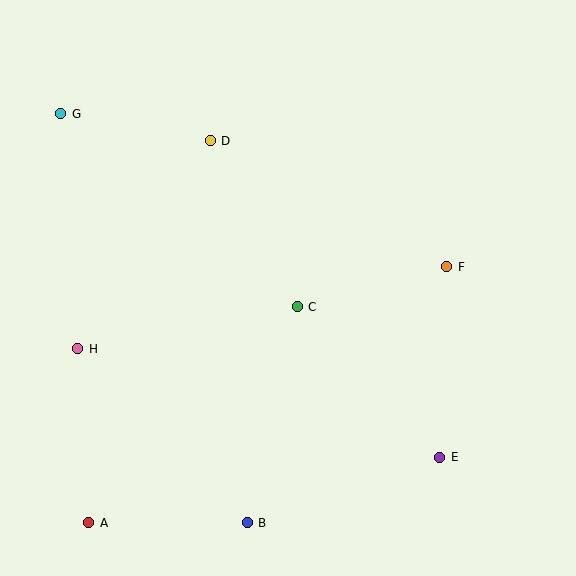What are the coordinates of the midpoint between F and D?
The midpoint between F and D is at (328, 204).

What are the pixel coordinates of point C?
Point C is at (297, 307).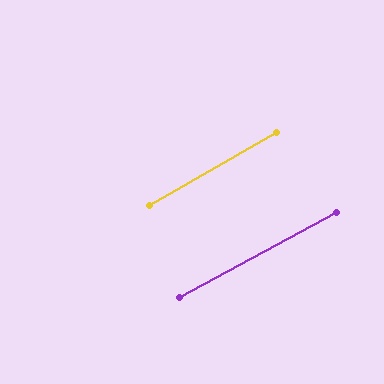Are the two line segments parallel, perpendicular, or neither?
Parallel — their directions differ by only 1.5°.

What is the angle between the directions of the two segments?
Approximately 2 degrees.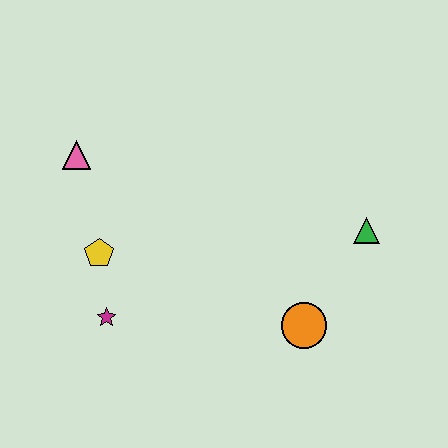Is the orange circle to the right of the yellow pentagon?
Yes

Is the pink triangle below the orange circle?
No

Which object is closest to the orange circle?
The green triangle is closest to the orange circle.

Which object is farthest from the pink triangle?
The green triangle is farthest from the pink triangle.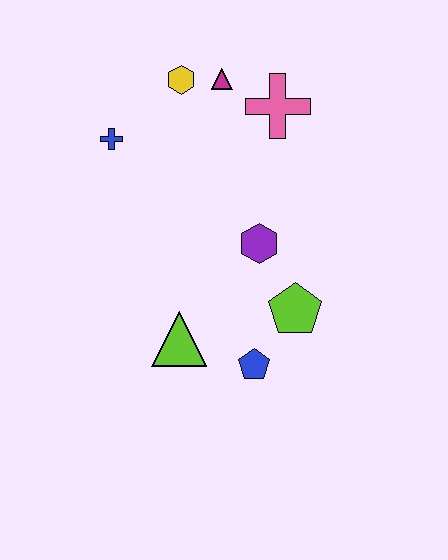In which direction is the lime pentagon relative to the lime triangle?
The lime pentagon is to the right of the lime triangle.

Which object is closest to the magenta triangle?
The yellow hexagon is closest to the magenta triangle.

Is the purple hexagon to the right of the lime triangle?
Yes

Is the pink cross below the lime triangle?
No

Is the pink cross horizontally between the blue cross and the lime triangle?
No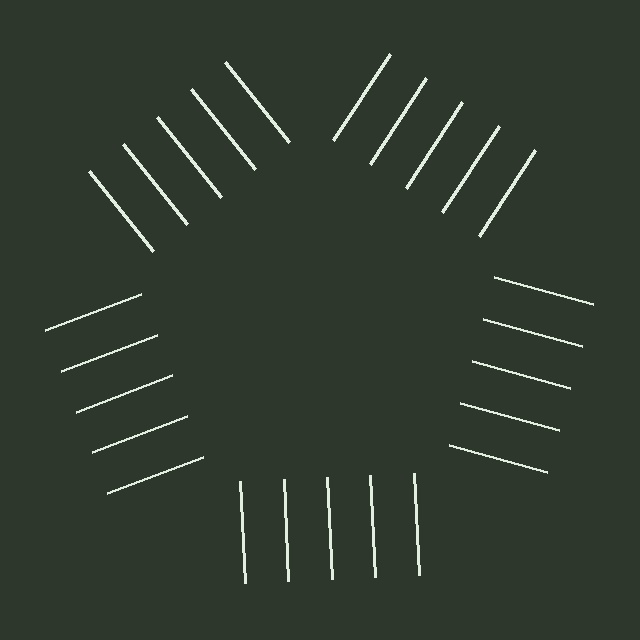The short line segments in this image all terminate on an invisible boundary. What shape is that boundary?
An illusory pentagon — the line segments terminate on its edges but no continuous stroke is drawn.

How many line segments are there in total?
25 — 5 along each of the 5 edges.